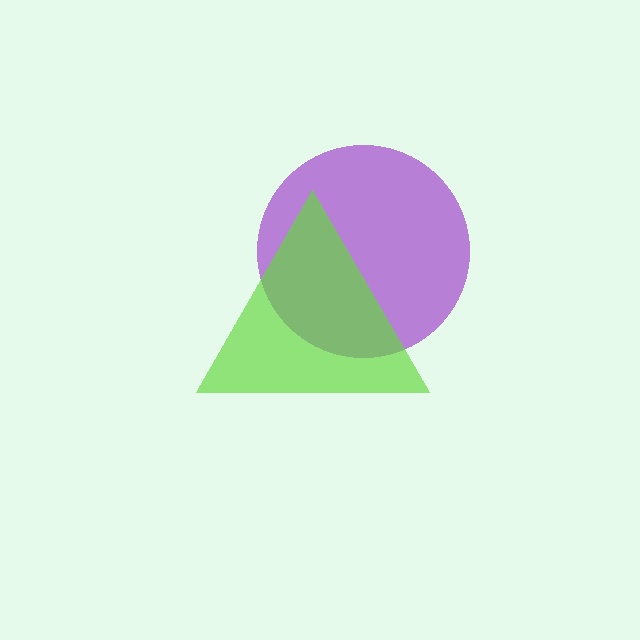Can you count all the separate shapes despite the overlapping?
Yes, there are 2 separate shapes.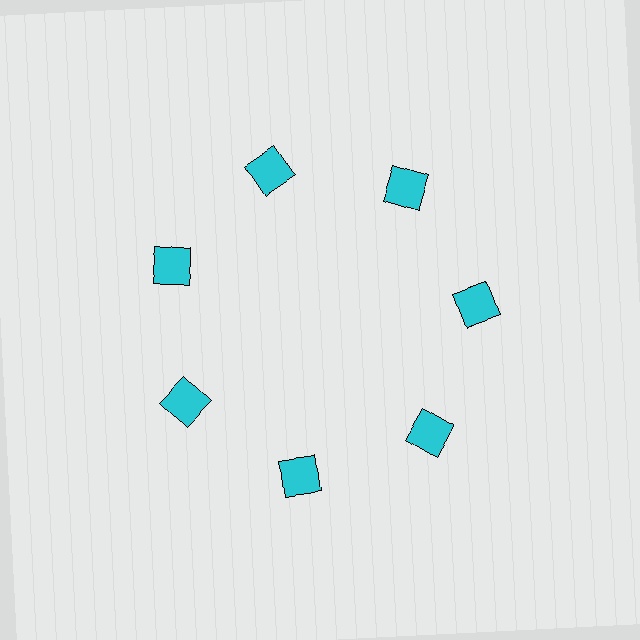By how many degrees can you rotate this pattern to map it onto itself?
The pattern maps onto itself every 51 degrees of rotation.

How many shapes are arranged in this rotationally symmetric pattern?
There are 7 shapes, arranged in 7 groups of 1.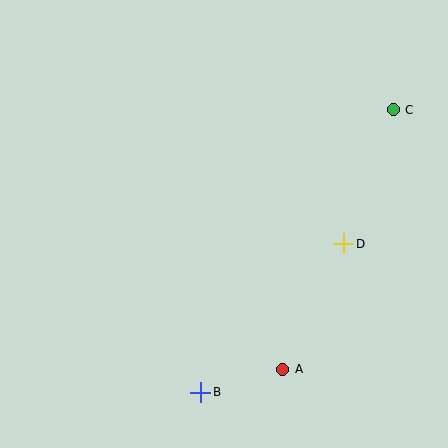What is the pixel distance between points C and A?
The distance between C and A is 282 pixels.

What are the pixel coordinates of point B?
Point B is at (201, 392).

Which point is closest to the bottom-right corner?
Point A is closest to the bottom-right corner.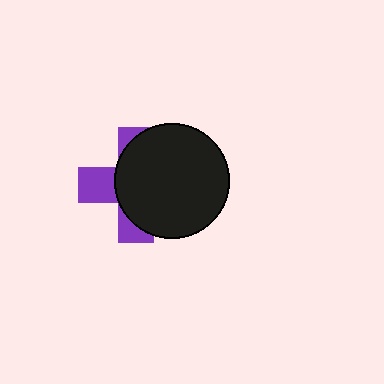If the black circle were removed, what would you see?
You would see the complete purple cross.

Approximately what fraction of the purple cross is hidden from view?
Roughly 65% of the purple cross is hidden behind the black circle.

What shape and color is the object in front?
The object in front is a black circle.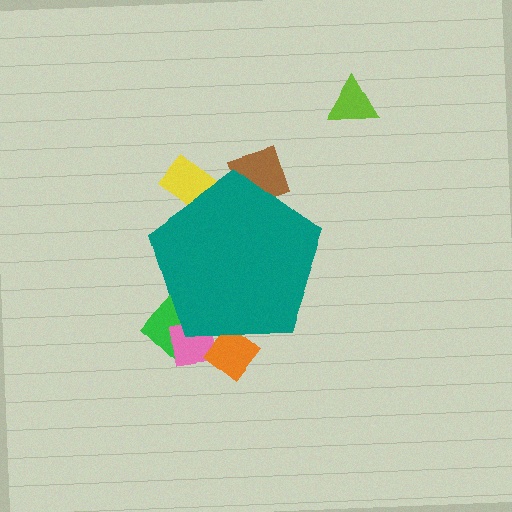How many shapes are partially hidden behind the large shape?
5 shapes are partially hidden.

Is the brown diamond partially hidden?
Yes, the brown diamond is partially hidden behind the teal pentagon.